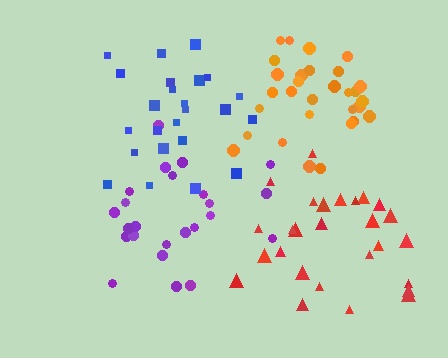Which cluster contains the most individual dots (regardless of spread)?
Orange (31).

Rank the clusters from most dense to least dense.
orange, blue, purple, red.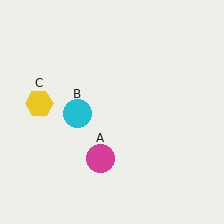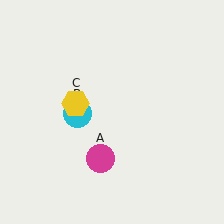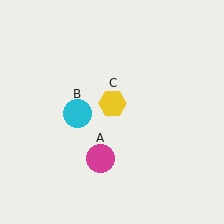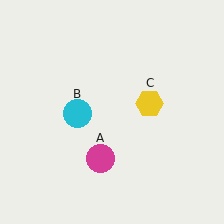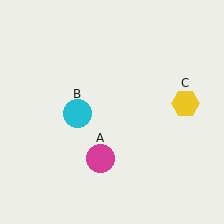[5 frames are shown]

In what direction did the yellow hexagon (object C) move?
The yellow hexagon (object C) moved right.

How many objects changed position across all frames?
1 object changed position: yellow hexagon (object C).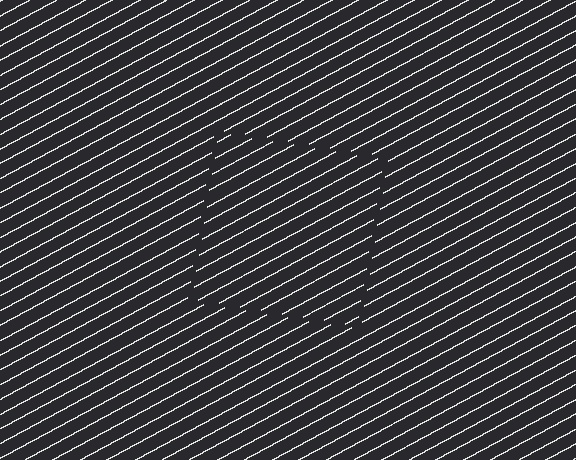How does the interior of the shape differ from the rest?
The interior of the shape contains the same grating, shifted by half a period — the contour is defined by the phase discontinuity where line-ends from the inner and outer gratings abut.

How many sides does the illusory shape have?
4 sides — the line-ends trace a square.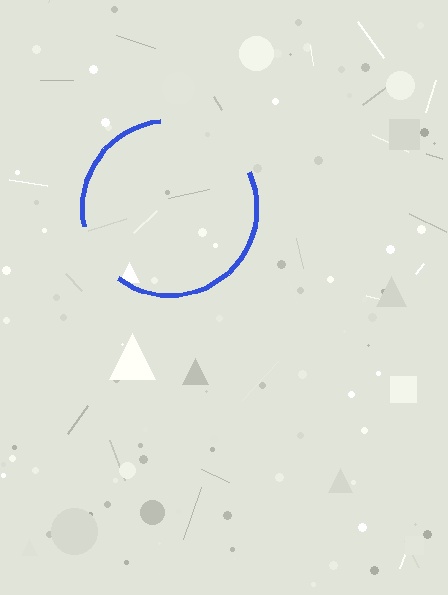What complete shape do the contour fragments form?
The contour fragments form a circle.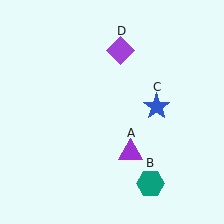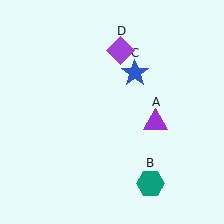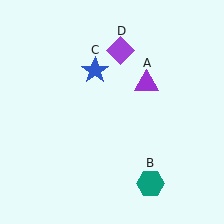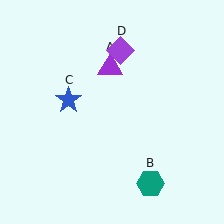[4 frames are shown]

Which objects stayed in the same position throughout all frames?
Teal hexagon (object B) and purple diamond (object D) remained stationary.